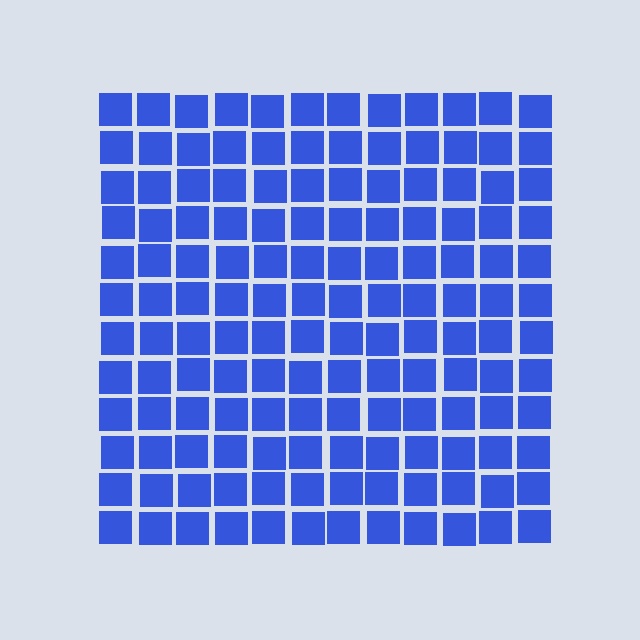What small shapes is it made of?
It is made of small squares.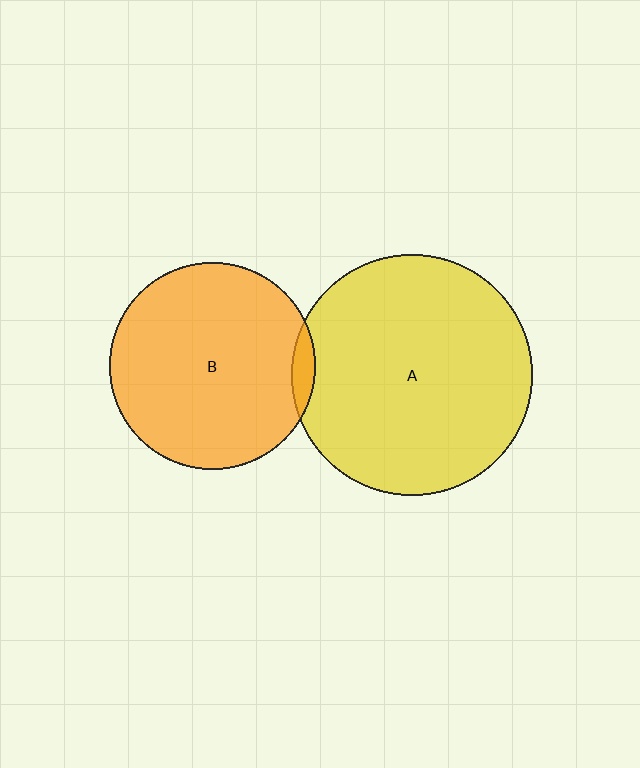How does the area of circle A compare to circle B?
Approximately 1.4 times.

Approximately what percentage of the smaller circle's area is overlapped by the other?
Approximately 5%.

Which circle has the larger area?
Circle A (yellow).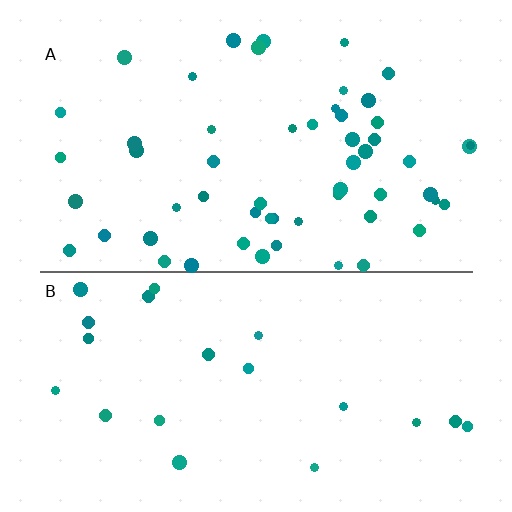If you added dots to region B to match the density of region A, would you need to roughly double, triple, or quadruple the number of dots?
Approximately triple.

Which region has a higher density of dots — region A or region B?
A (the top).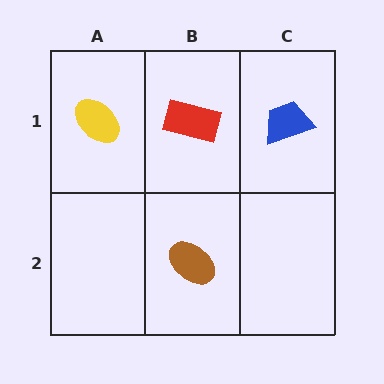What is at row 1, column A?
A yellow ellipse.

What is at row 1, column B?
A red rectangle.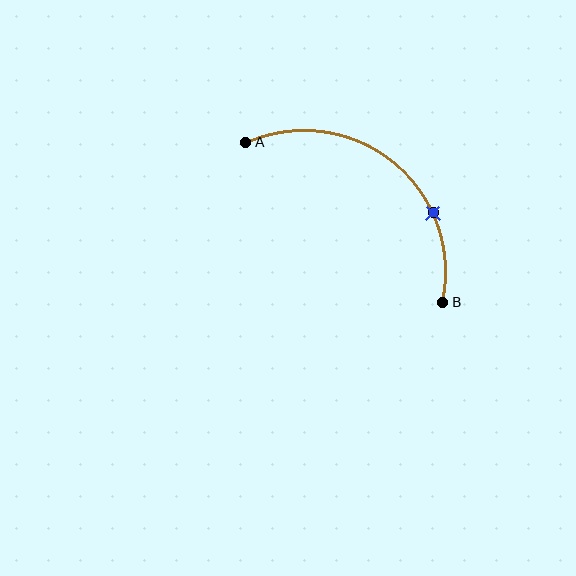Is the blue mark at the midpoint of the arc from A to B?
No. The blue mark lies on the arc but is closer to endpoint B. The arc midpoint would be at the point on the curve equidistant along the arc from both A and B.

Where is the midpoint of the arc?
The arc midpoint is the point on the curve farthest from the straight line joining A and B. It sits above and to the right of that line.